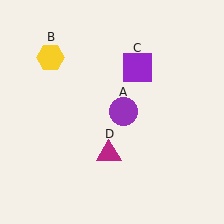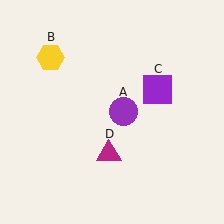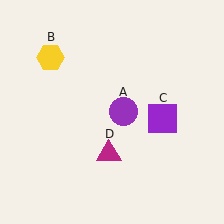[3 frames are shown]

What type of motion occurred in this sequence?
The purple square (object C) rotated clockwise around the center of the scene.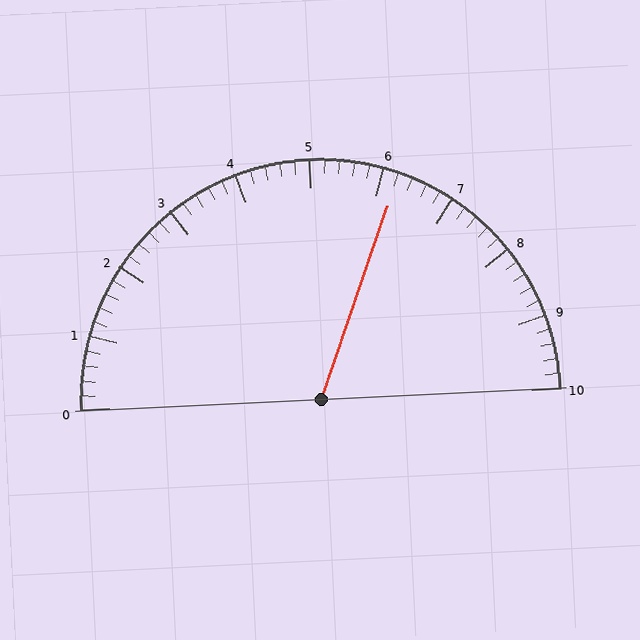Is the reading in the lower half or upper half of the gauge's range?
The reading is in the upper half of the range (0 to 10).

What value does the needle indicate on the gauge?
The needle indicates approximately 6.2.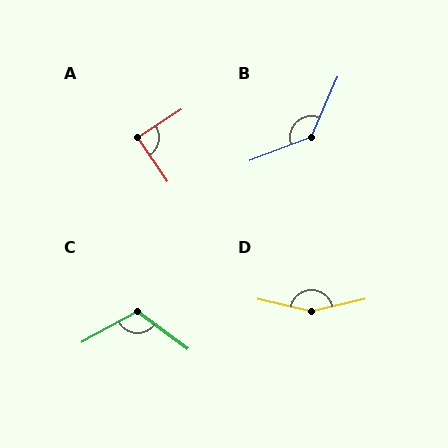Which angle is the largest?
D, at approximately 153 degrees.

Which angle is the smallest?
A, at approximately 89 degrees.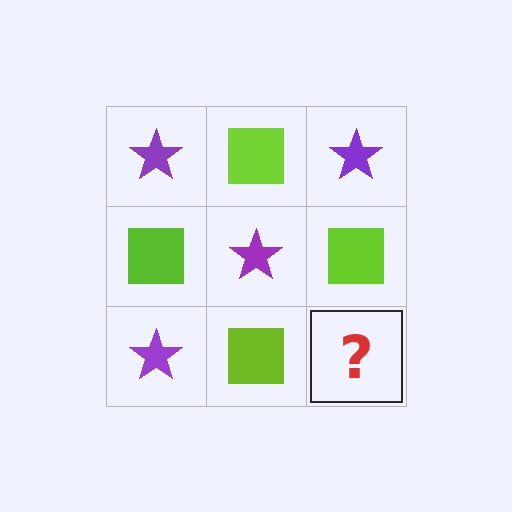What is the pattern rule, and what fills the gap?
The rule is that it alternates purple star and lime square in a checkerboard pattern. The gap should be filled with a purple star.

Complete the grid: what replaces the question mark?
The question mark should be replaced with a purple star.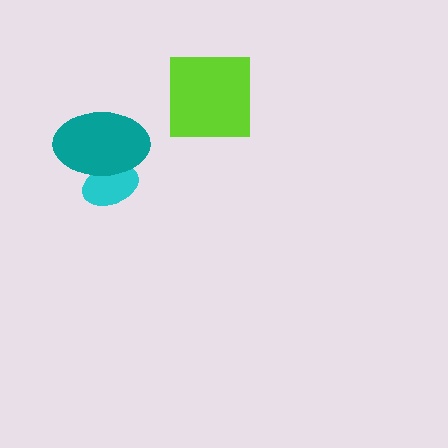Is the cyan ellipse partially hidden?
Yes, it is partially covered by another shape.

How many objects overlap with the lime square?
0 objects overlap with the lime square.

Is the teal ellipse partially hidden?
No, no other shape covers it.